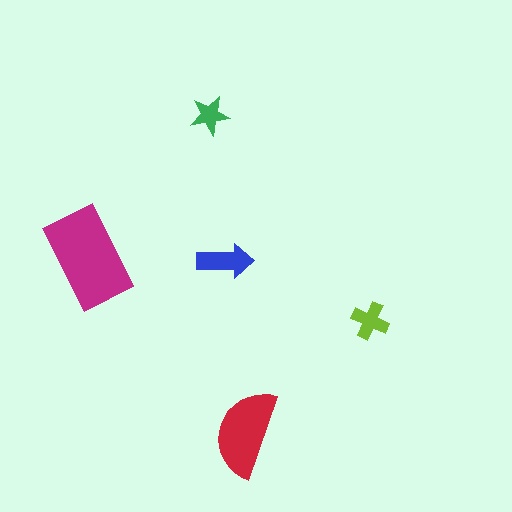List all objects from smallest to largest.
The green star, the lime cross, the blue arrow, the red semicircle, the magenta rectangle.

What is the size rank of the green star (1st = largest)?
5th.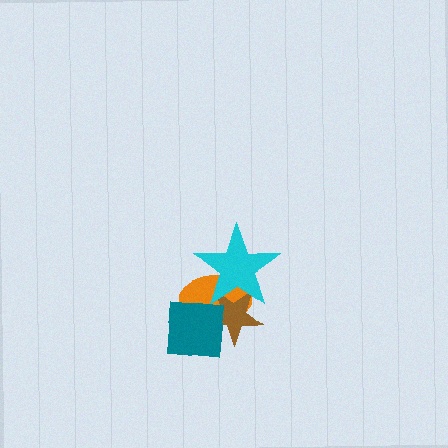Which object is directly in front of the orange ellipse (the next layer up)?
The brown star is directly in front of the orange ellipse.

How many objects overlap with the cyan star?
2 objects overlap with the cyan star.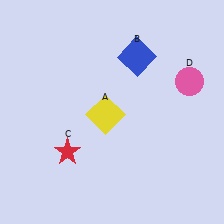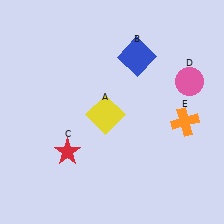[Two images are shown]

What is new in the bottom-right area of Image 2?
An orange cross (E) was added in the bottom-right area of Image 2.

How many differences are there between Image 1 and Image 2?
There is 1 difference between the two images.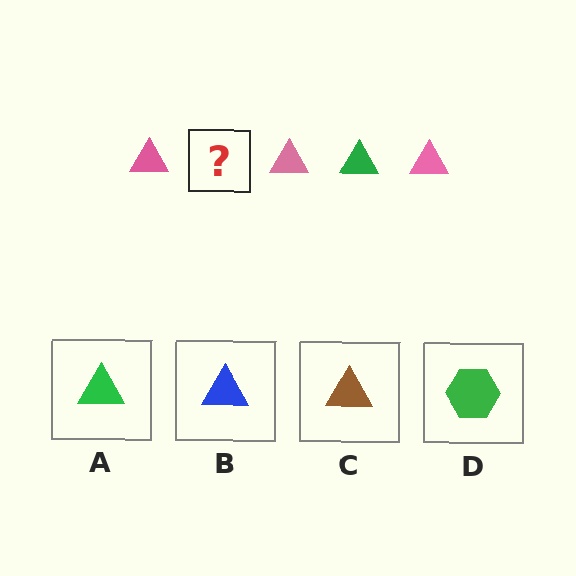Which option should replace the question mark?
Option A.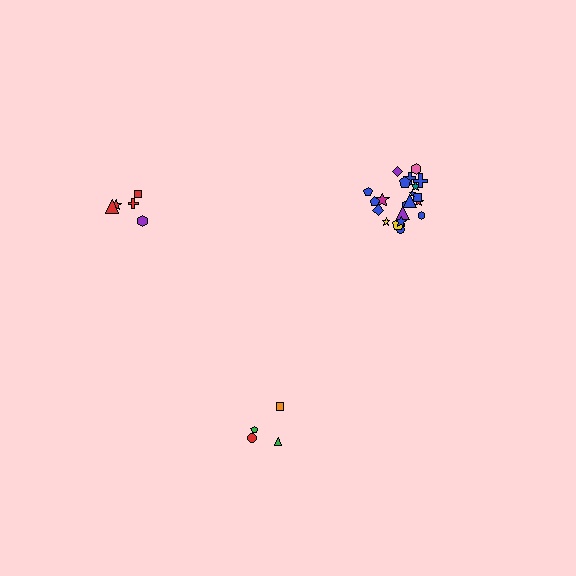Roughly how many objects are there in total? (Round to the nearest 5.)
Roughly 30 objects in total.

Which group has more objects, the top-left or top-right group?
The top-right group.